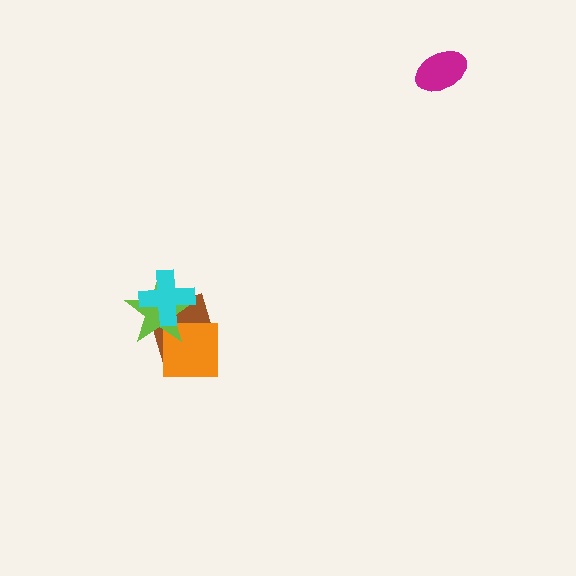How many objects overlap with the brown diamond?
3 objects overlap with the brown diamond.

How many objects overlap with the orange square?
2 objects overlap with the orange square.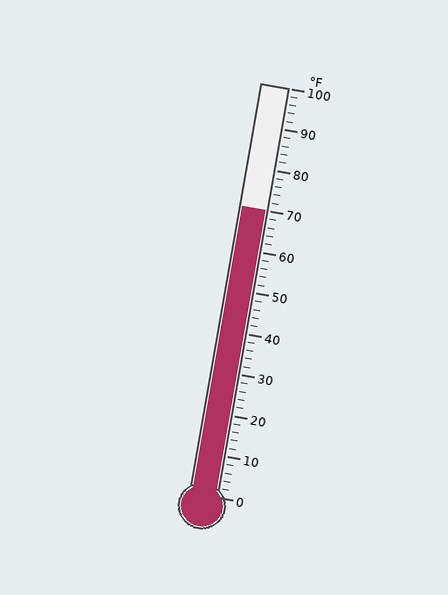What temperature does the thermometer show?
The thermometer shows approximately 70°F.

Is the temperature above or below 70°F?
The temperature is at 70°F.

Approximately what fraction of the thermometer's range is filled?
The thermometer is filled to approximately 70% of its range.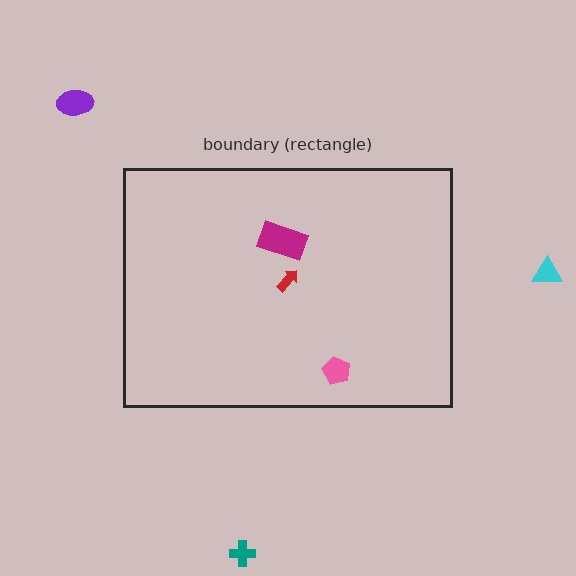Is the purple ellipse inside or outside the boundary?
Outside.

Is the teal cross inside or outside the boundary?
Outside.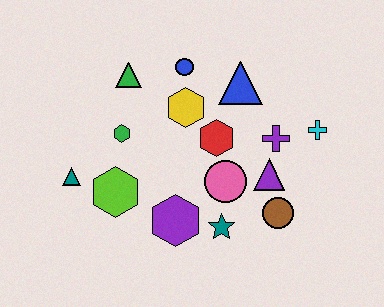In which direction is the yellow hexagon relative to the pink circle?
The yellow hexagon is above the pink circle.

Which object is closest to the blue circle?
The yellow hexagon is closest to the blue circle.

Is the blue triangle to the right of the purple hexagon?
Yes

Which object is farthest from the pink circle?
The teal triangle is farthest from the pink circle.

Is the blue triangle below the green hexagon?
No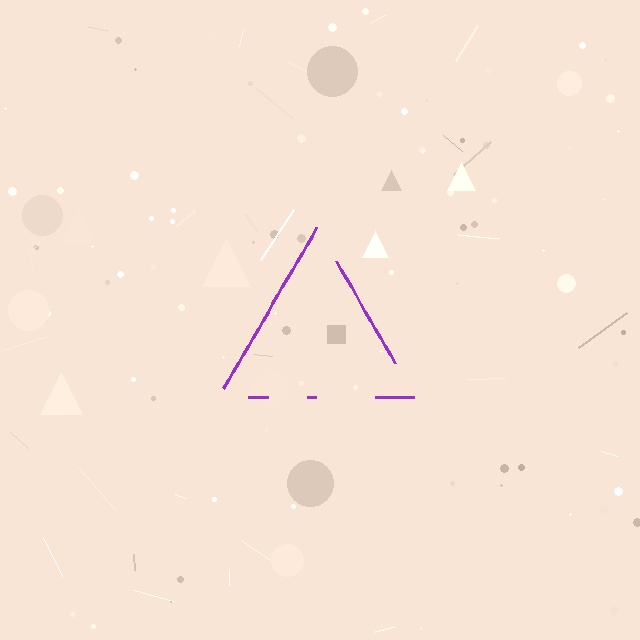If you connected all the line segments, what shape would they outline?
They would outline a triangle.